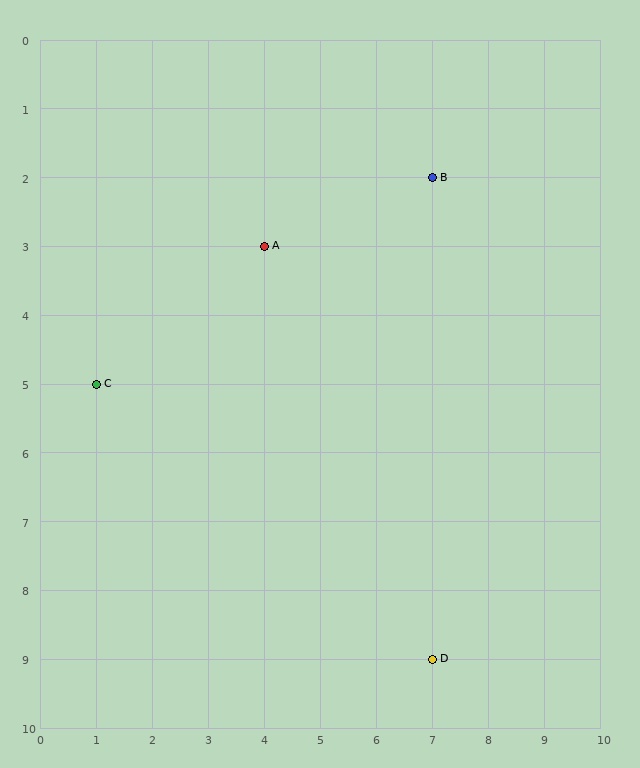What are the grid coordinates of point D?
Point D is at grid coordinates (7, 9).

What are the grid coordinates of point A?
Point A is at grid coordinates (4, 3).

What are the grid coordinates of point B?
Point B is at grid coordinates (7, 2).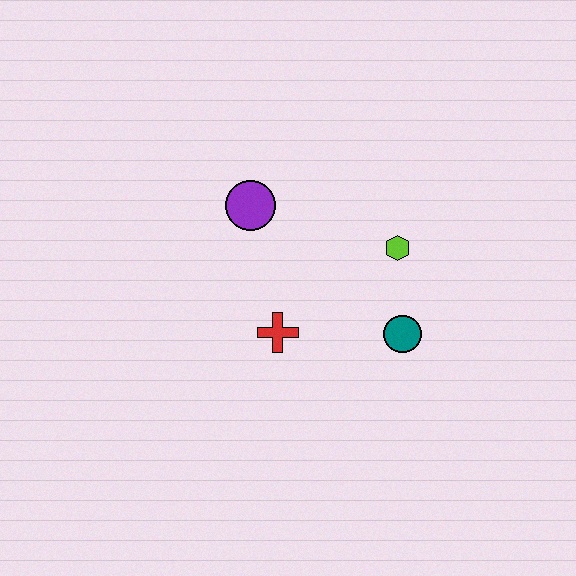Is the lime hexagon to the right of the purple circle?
Yes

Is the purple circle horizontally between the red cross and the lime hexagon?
No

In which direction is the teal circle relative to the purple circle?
The teal circle is to the right of the purple circle.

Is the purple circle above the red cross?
Yes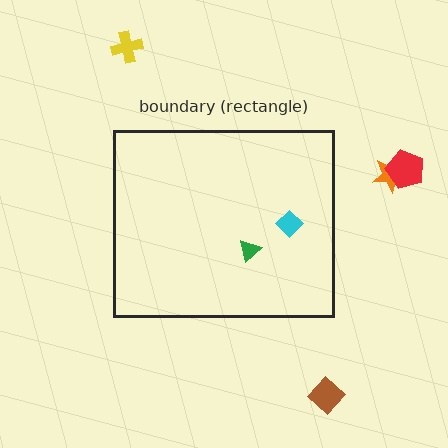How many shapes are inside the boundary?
2 inside, 4 outside.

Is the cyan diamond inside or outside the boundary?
Inside.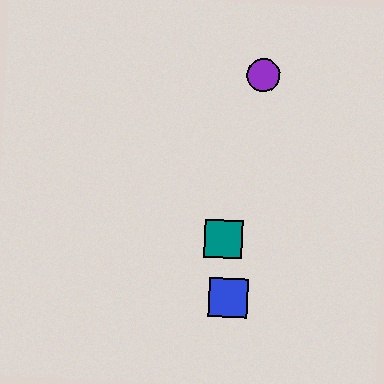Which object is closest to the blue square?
The teal square is closest to the blue square.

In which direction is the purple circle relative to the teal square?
The purple circle is above the teal square.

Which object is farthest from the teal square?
The purple circle is farthest from the teal square.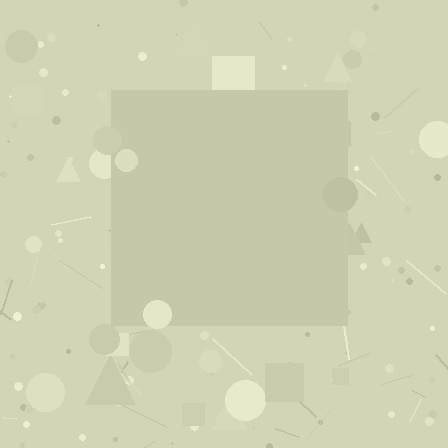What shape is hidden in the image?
A square is hidden in the image.